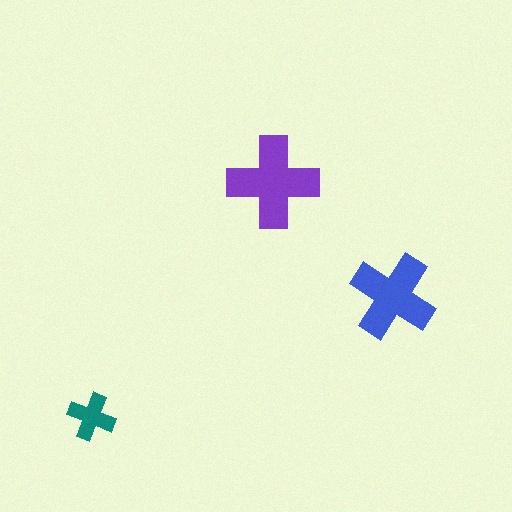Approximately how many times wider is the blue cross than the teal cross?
About 2 times wider.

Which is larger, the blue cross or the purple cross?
The purple one.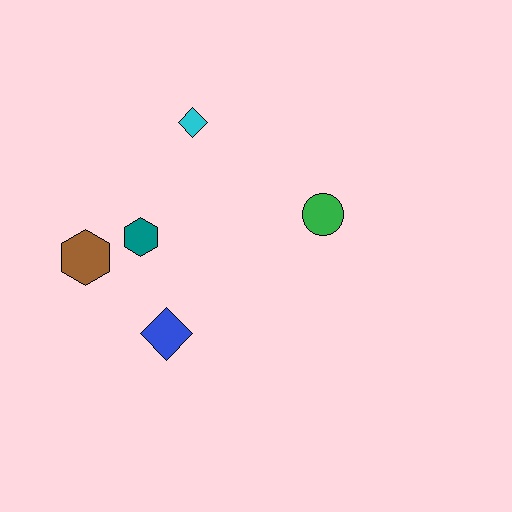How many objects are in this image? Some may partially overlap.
There are 5 objects.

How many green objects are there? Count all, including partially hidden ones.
There is 1 green object.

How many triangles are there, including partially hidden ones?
There are no triangles.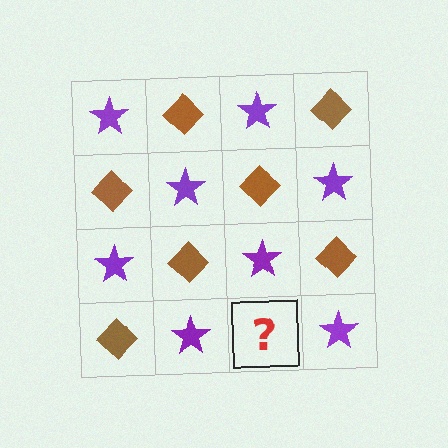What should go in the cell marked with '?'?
The missing cell should contain a brown diamond.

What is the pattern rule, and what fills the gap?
The rule is that it alternates purple star and brown diamond in a checkerboard pattern. The gap should be filled with a brown diamond.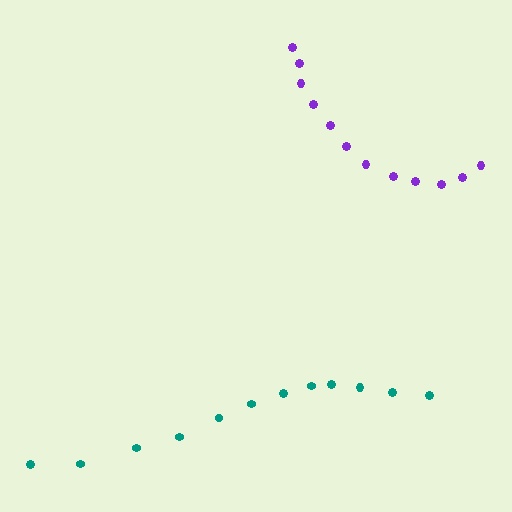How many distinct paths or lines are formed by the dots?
There are 2 distinct paths.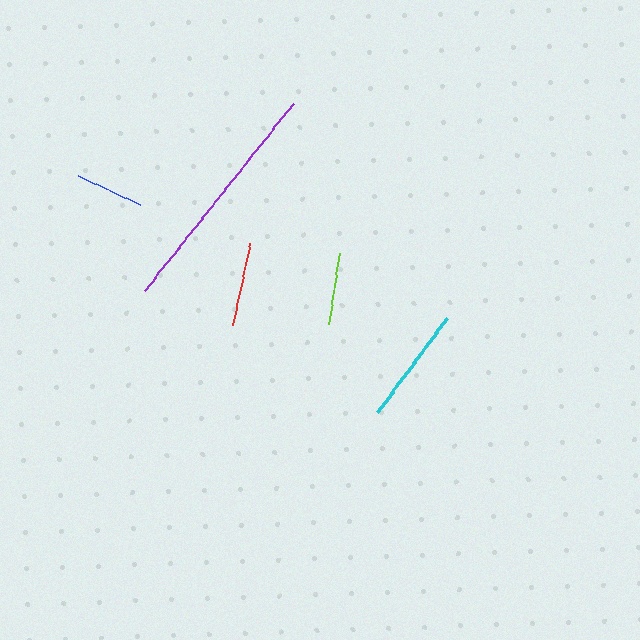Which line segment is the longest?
The purple line is the longest at approximately 239 pixels.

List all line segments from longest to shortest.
From longest to shortest: purple, cyan, red, lime, blue.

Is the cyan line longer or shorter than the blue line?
The cyan line is longer than the blue line.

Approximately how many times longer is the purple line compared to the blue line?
The purple line is approximately 3.5 times the length of the blue line.